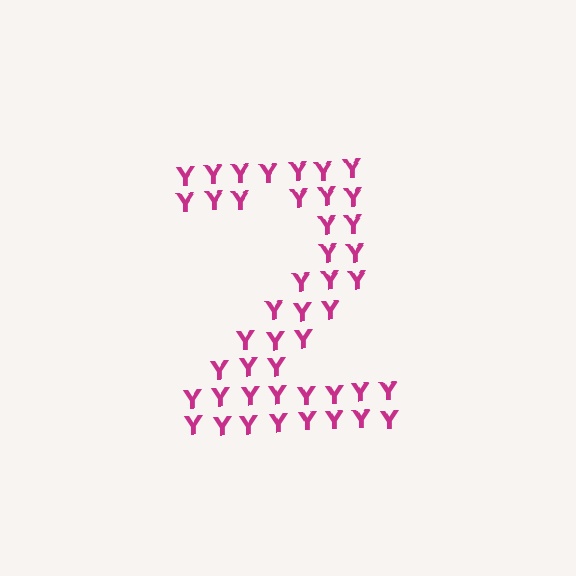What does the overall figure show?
The overall figure shows the digit 2.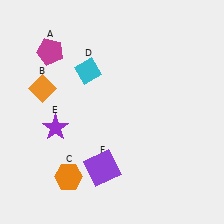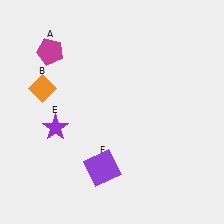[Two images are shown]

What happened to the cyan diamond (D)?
The cyan diamond (D) was removed in Image 2. It was in the top-left area of Image 1.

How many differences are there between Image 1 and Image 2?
There are 2 differences between the two images.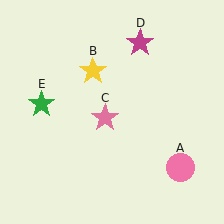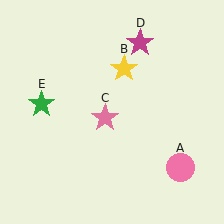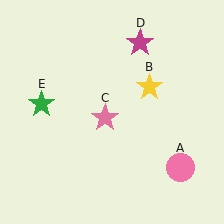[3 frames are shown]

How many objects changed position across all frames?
1 object changed position: yellow star (object B).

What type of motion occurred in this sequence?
The yellow star (object B) rotated clockwise around the center of the scene.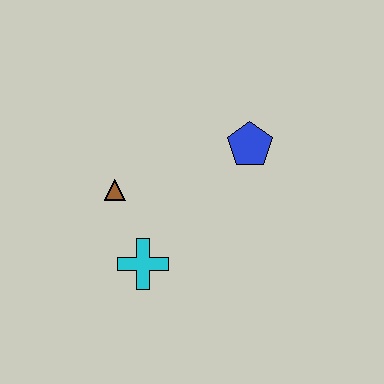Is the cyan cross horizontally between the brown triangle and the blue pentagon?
Yes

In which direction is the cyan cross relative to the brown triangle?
The cyan cross is below the brown triangle.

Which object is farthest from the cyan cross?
The blue pentagon is farthest from the cyan cross.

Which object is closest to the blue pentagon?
The brown triangle is closest to the blue pentagon.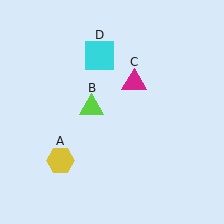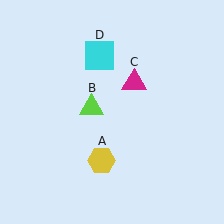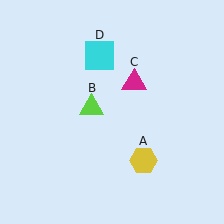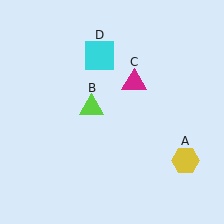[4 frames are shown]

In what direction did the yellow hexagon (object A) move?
The yellow hexagon (object A) moved right.